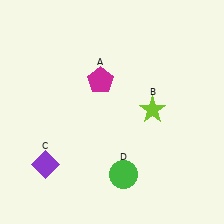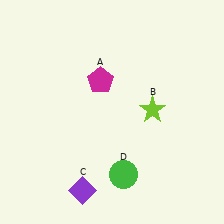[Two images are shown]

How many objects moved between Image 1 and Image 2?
1 object moved between the two images.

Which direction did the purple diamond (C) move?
The purple diamond (C) moved right.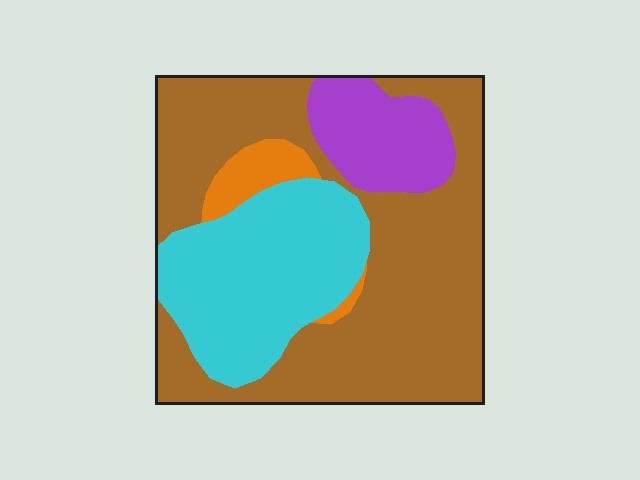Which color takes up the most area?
Brown, at roughly 55%.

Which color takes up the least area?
Orange, at roughly 5%.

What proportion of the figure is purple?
Purple takes up less than a quarter of the figure.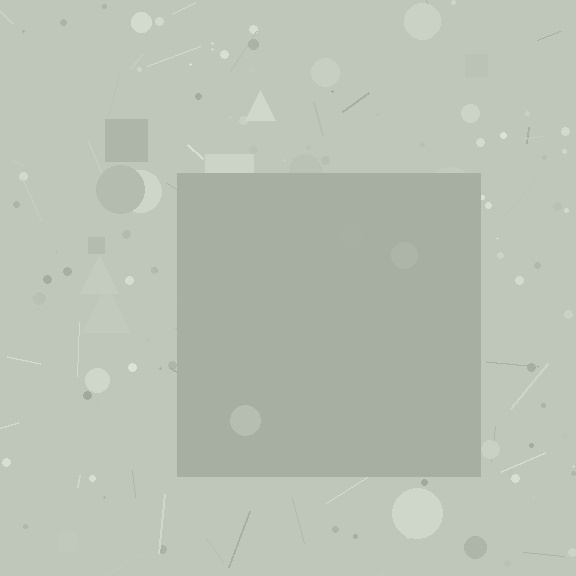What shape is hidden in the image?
A square is hidden in the image.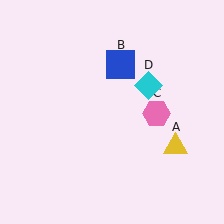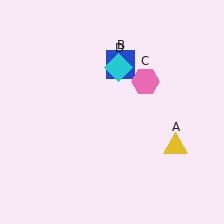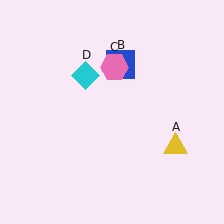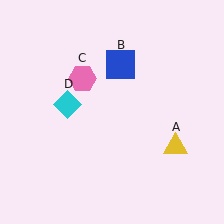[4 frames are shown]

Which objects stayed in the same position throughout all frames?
Yellow triangle (object A) and blue square (object B) remained stationary.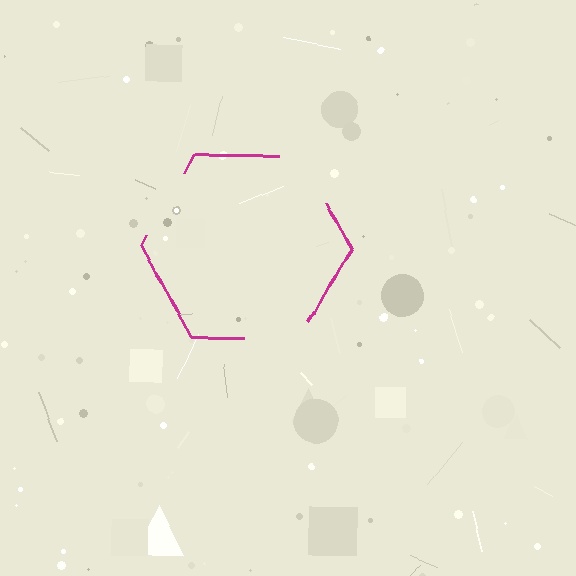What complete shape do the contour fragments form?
The contour fragments form a hexagon.